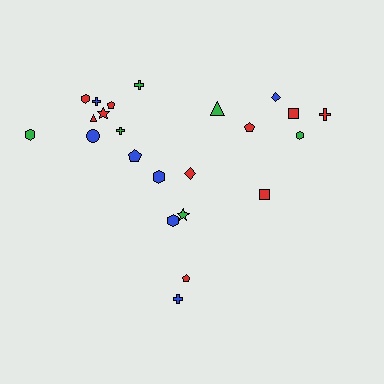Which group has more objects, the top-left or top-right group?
The top-left group.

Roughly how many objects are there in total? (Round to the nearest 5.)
Roughly 25 objects in total.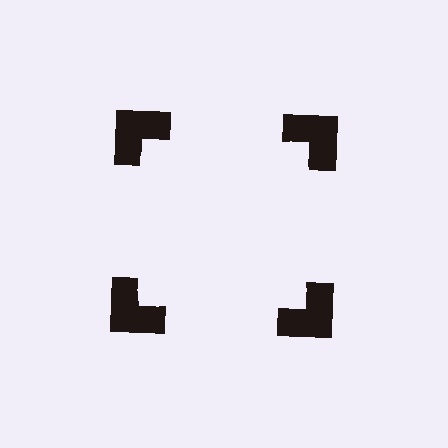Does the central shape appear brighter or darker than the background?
It typically appears slightly brighter than the background, even though no actual brightness change is drawn.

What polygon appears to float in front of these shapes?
An illusory square — its edges are inferred from the aligned wedge cuts in the notched squares, not physically drawn.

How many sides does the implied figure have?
4 sides.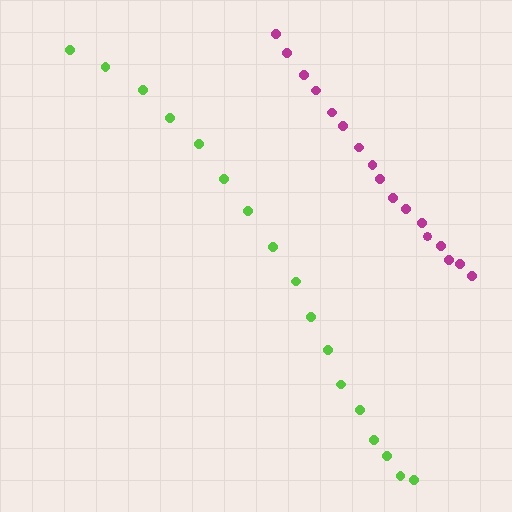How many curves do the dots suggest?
There are 2 distinct paths.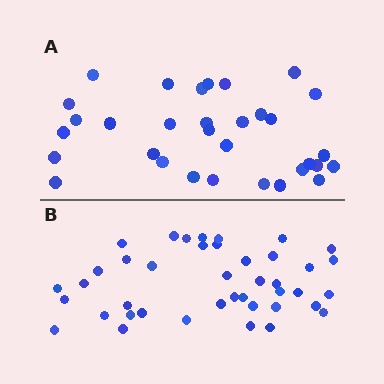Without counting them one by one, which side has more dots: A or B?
Region B (the bottom region) has more dots.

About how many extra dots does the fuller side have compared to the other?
Region B has roughly 8 or so more dots than region A.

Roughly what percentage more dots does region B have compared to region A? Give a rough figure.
About 30% more.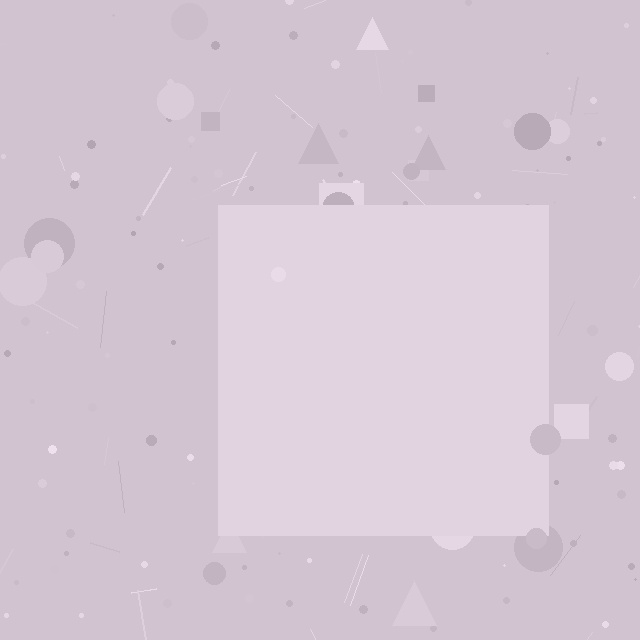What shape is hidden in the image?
A square is hidden in the image.